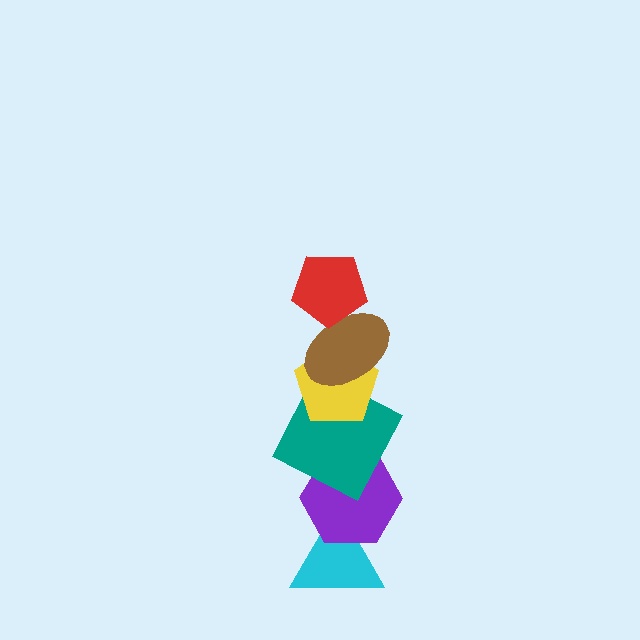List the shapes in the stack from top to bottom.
From top to bottom: the red pentagon, the brown ellipse, the yellow pentagon, the teal square, the purple hexagon, the cyan triangle.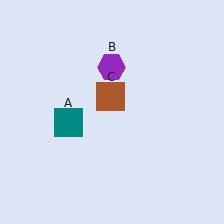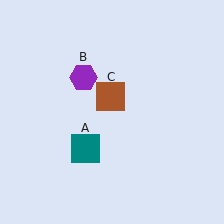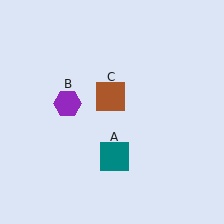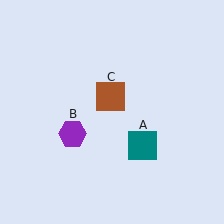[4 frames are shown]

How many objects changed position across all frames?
2 objects changed position: teal square (object A), purple hexagon (object B).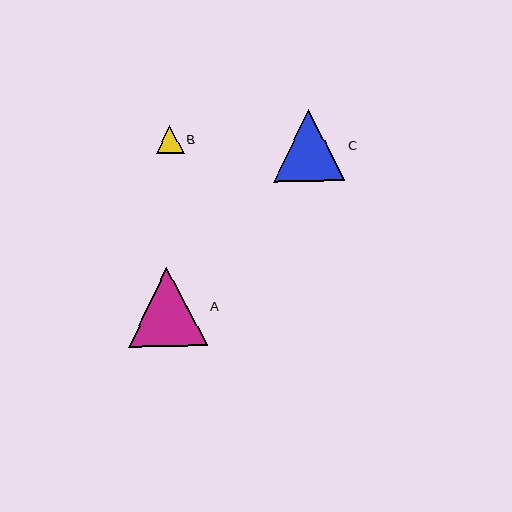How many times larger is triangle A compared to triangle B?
Triangle A is approximately 2.8 times the size of triangle B.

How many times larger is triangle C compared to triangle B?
Triangle C is approximately 2.5 times the size of triangle B.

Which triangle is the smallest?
Triangle B is the smallest with a size of approximately 28 pixels.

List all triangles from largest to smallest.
From largest to smallest: A, C, B.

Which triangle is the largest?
Triangle A is the largest with a size of approximately 79 pixels.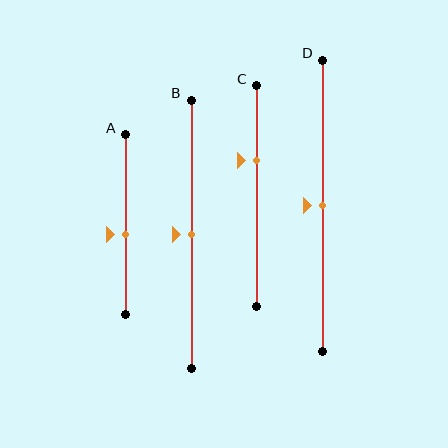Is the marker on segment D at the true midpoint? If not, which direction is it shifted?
Yes, the marker on segment D is at the true midpoint.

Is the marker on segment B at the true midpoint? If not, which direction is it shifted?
Yes, the marker on segment B is at the true midpoint.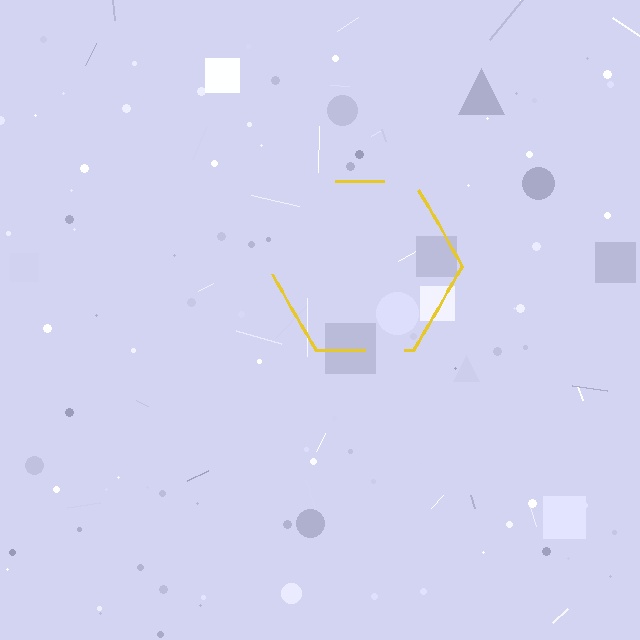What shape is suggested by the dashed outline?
The dashed outline suggests a hexagon.